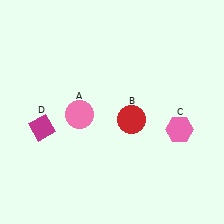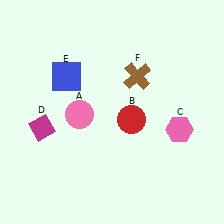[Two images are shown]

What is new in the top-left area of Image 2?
A blue square (E) was added in the top-left area of Image 2.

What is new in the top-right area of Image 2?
A brown cross (F) was added in the top-right area of Image 2.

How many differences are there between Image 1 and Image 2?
There are 2 differences between the two images.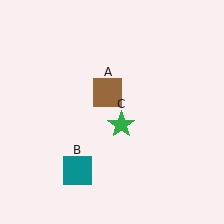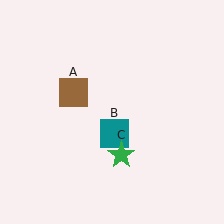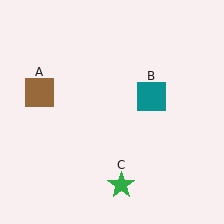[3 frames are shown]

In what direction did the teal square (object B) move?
The teal square (object B) moved up and to the right.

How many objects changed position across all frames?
3 objects changed position: brown square (object A), teal square (object B), green star (object C).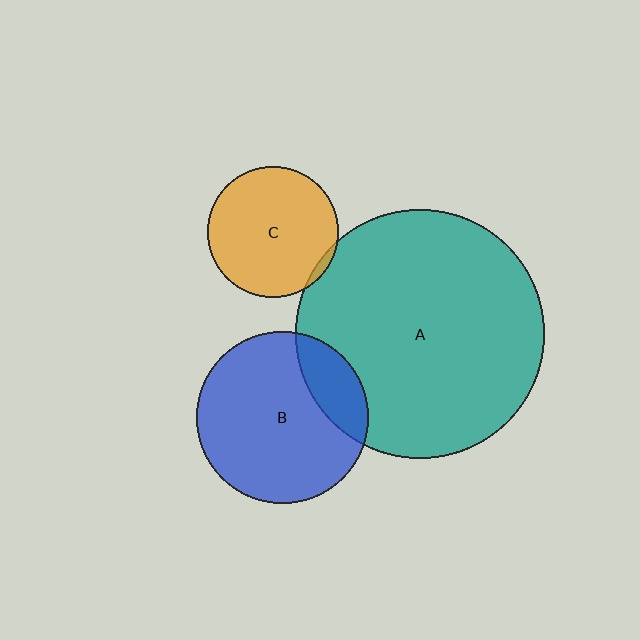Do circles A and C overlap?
Yes.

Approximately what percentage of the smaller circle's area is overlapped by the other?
Approximately 5%.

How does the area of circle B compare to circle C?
Approximately 1.7 times.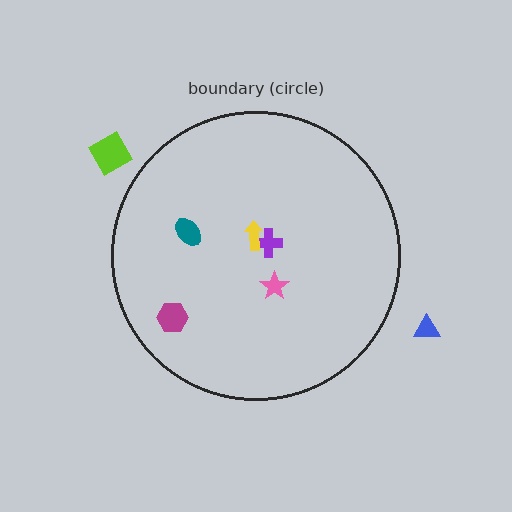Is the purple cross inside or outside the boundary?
Inside.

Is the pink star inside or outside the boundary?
Inside.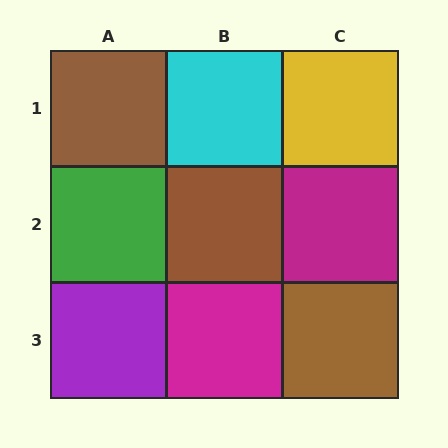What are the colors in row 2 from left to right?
Green, brown, magenta.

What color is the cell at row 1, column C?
Yellow.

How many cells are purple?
1 cell is purple.